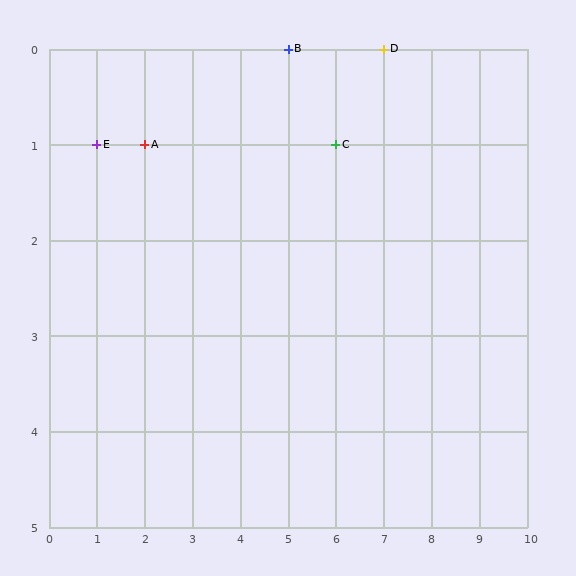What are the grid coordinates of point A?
Point A is at grid coordinates (2, 1).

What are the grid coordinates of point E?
Point E is at grid coordinates (1, 1).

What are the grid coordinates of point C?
Point C is at grid coordinates (6, 1).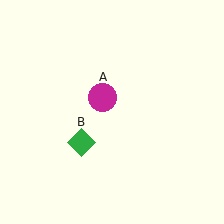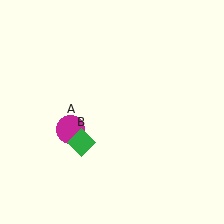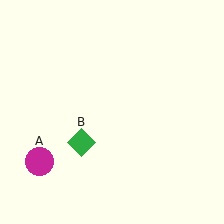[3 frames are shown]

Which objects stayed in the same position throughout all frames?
Green diamond (object B) remained stationary.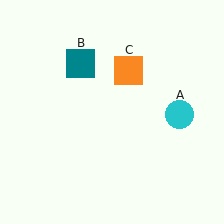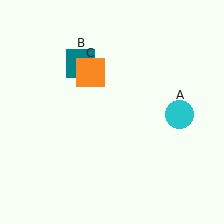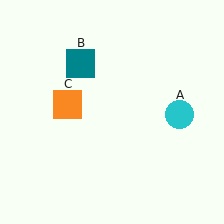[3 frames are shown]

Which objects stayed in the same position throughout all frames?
Cyan circle (object A) and teal square (object B) remained stationary.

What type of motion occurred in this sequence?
The orange square (object C) rotated counterclockwise around the center of the scene.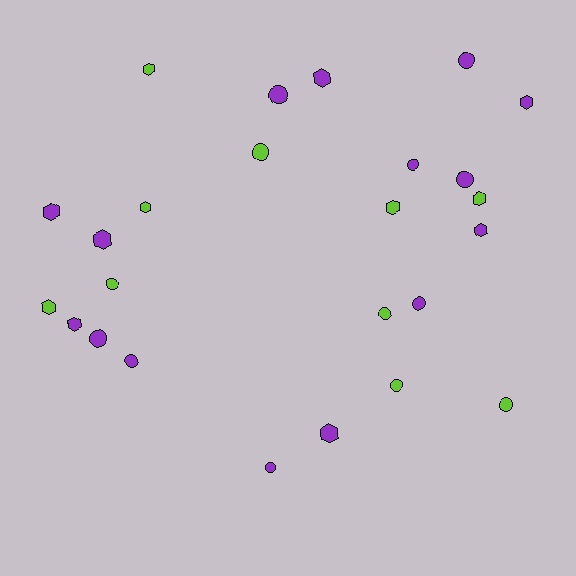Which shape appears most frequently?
Circle, with 13 objects.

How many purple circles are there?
There are 8 purple circles.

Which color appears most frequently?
Purple, with 15 objects.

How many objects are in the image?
There are 25 objects.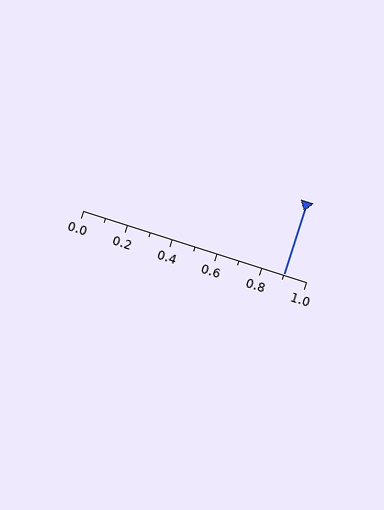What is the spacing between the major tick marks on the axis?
The major ticks are spaced 0.2 apart.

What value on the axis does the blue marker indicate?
The marker indicates approximately 0.9.